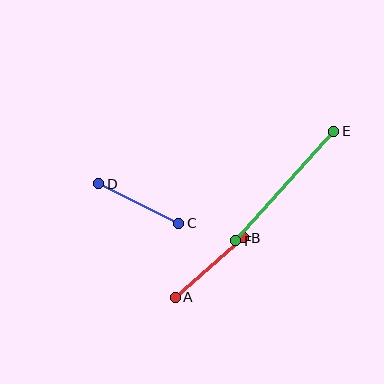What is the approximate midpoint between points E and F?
The midpoint is at approximately (285, 186) pixels.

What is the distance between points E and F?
The distance is approximately 147 pixels.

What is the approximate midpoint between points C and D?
The midpoint is at approximately (139, 204) pixels.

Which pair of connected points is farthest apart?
Points E and F are farthest apart.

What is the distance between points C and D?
The distance is approximately 89 pixels.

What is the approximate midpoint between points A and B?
The midpoint is at approximately (209, 268) pixels.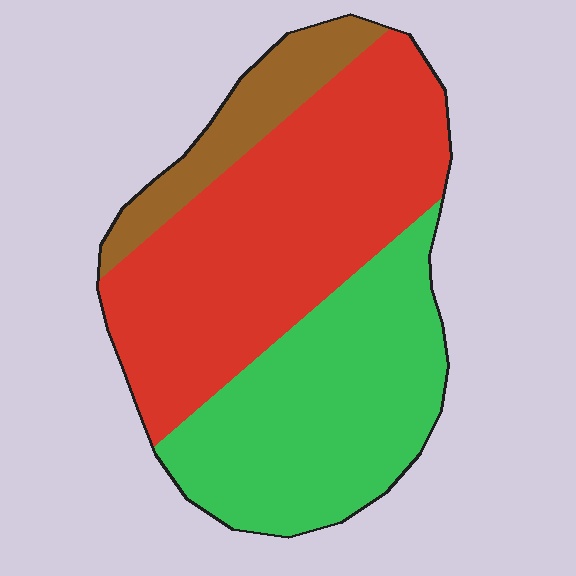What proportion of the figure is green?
Green takes up between a quarter and a half of the figure.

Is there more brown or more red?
Red.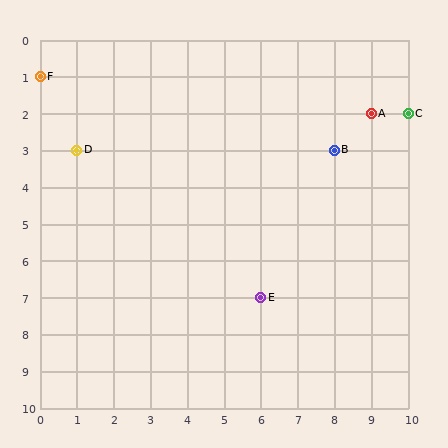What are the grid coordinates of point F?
Point F is at grid coordinates (0, 1).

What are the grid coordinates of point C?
Point C is at grid coordinates (10, 2).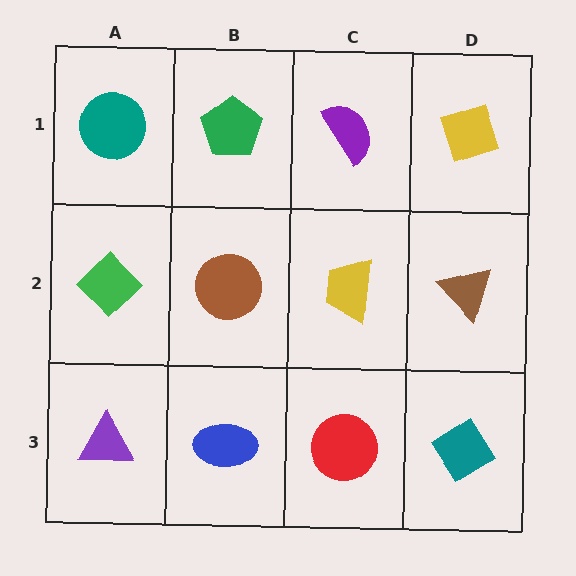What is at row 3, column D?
A teal diamond.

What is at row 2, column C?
A yellow trapezoid.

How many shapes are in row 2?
4 shapes.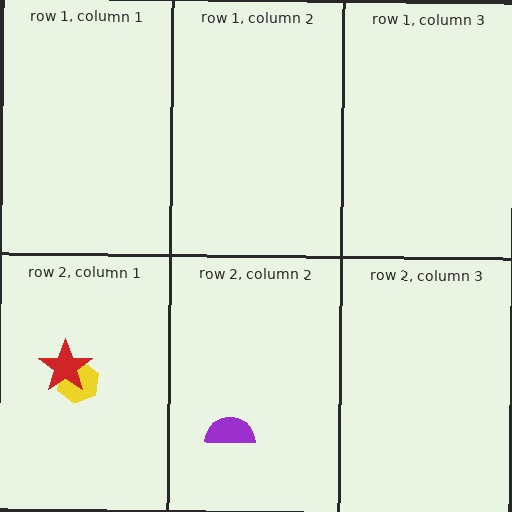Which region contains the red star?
The row 2, column 1 region.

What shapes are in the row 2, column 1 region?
The yellow hexagon, the red star.